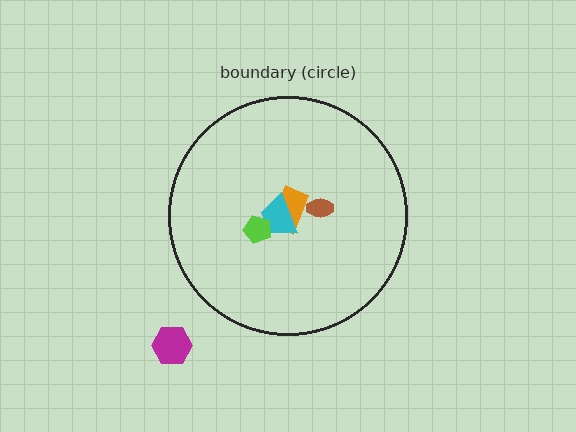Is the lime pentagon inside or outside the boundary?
Inside.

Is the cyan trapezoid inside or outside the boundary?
Inside.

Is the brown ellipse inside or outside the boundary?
Inside.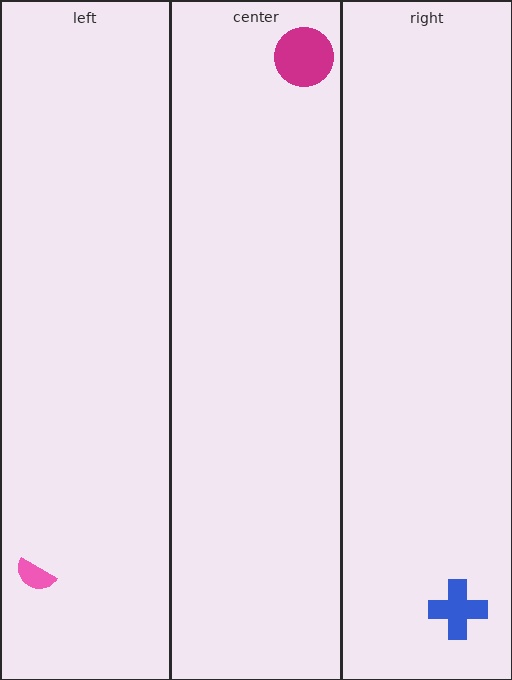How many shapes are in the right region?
1.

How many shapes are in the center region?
1.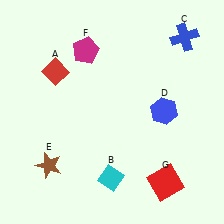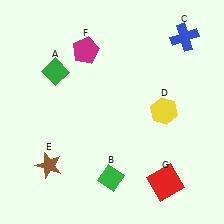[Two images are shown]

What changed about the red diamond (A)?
In Image 1, A is red. In Image 2, it changed to green.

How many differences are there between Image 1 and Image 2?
There are 3 differences between the two images.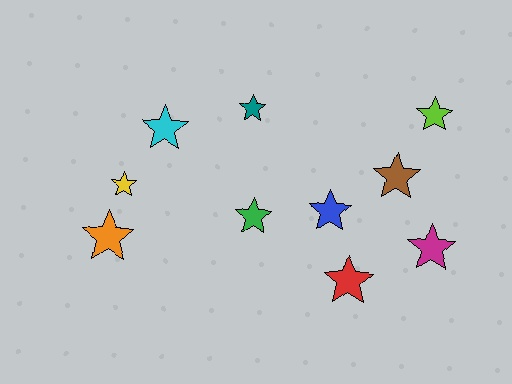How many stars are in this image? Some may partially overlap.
There are 10 stars.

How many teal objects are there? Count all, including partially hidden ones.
There is 1 teal object.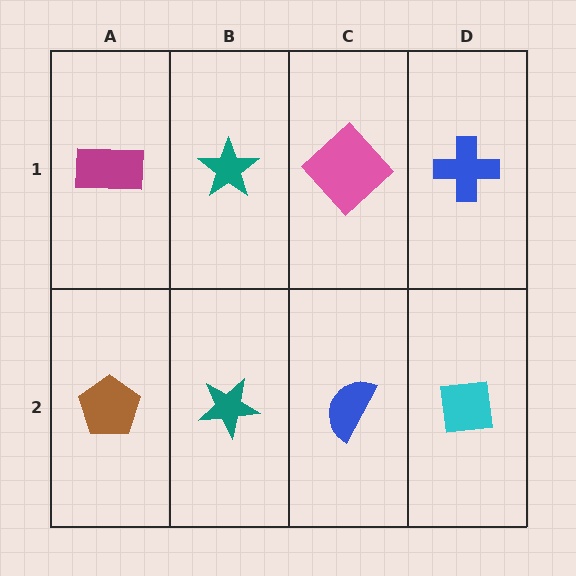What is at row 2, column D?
A cyan square.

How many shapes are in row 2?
4 shapes.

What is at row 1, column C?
A pink diamond.